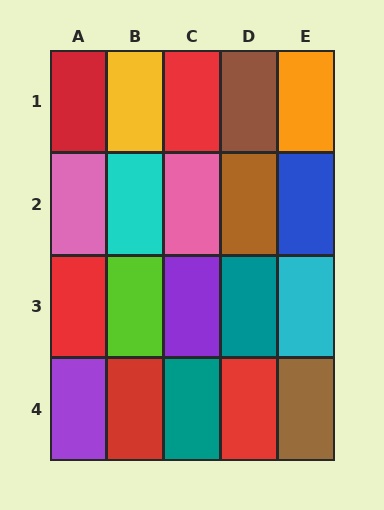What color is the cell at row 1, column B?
Yellow.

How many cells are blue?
1 cell is blue.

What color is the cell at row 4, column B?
Red.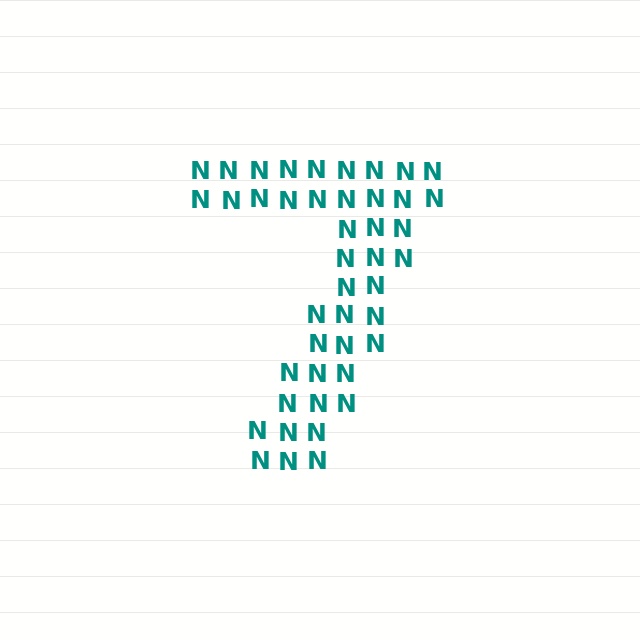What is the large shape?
The large shape is the digit 7.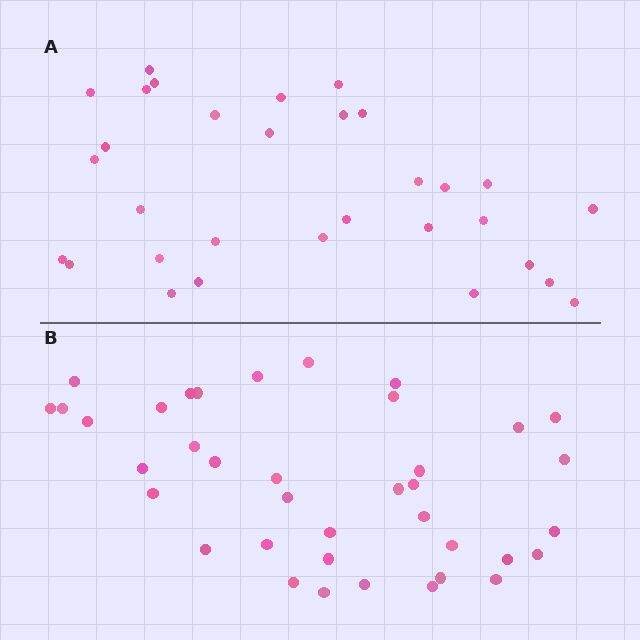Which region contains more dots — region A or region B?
Region B (the bottom region) has more dots.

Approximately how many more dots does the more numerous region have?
Region B has roughly 8 or so more dots than region A.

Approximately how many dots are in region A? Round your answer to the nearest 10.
About 30 dots. (The exact count is 31, which rounds to 30.)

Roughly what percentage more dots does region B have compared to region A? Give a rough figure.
About 25% more.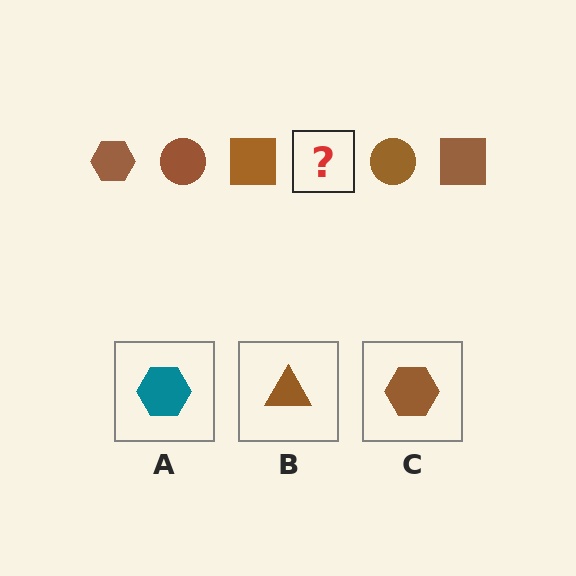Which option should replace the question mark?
Option C.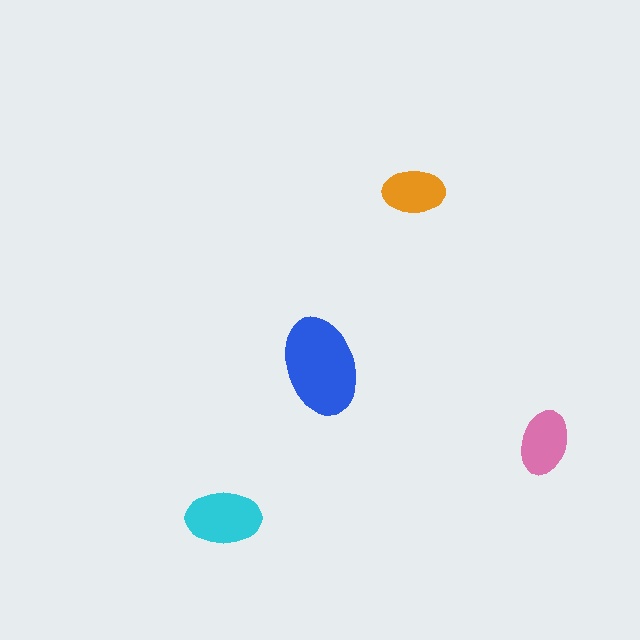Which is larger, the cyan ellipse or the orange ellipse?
The cyan one.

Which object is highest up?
The orange ellipse is topmost.